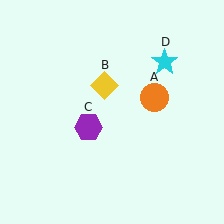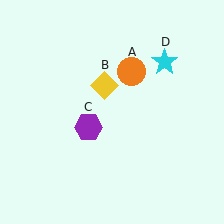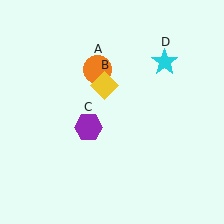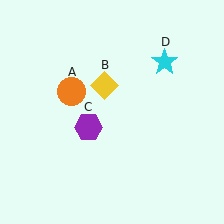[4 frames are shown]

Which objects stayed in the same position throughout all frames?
Yellow diamond (object B) and purple hexagon (object C) and cyan star (object D) remained stationary.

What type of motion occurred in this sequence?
The orange circle (object A) rotated counterclockwise around the center of the scene.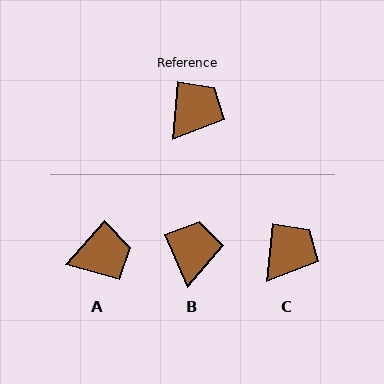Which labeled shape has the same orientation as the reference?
C.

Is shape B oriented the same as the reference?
No, it is off by about 29 degrees.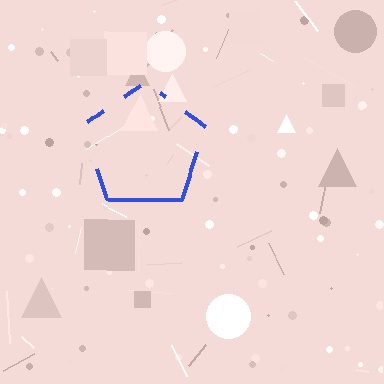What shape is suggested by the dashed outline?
The dashed outline suggests a pentagon.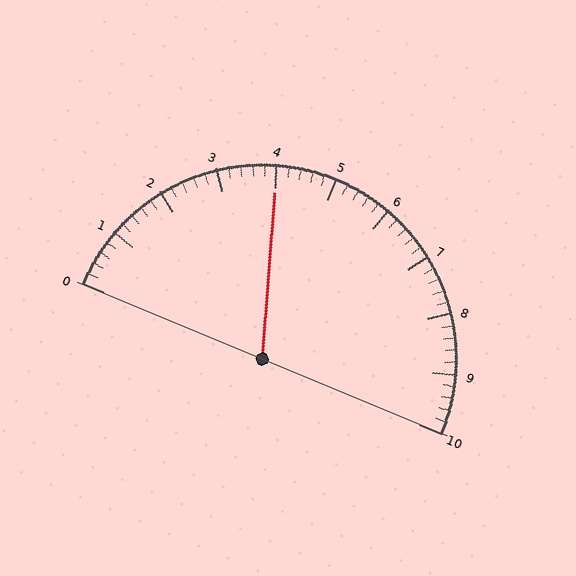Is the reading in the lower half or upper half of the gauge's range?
The reading is in the lower half of the range (0 to 10).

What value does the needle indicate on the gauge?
The needle indicates approximately 4.0.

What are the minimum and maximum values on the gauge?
The gauge ranges from 0 to 10.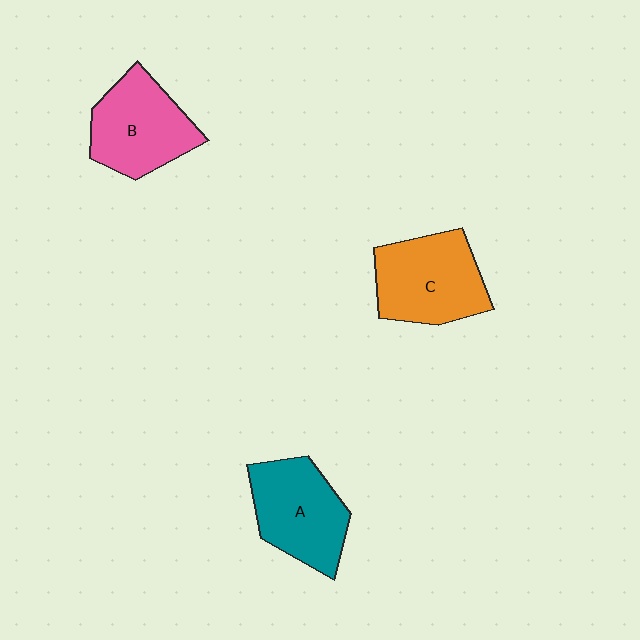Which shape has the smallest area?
Shape B (pink).